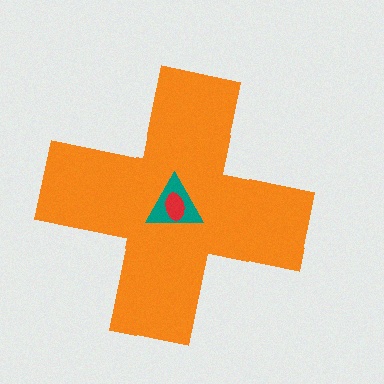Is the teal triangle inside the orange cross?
Yes.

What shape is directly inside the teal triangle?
The red ellipse.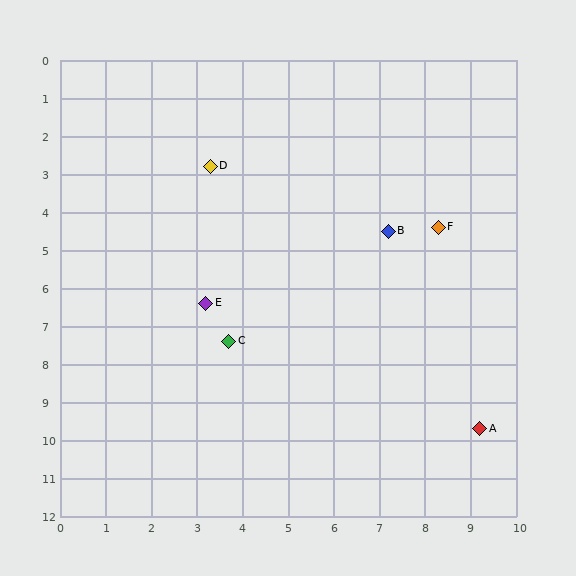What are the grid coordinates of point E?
Point E is at approximately (3.2, 6.4).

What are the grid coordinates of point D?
Point D is at approximately (3.3, 2.8).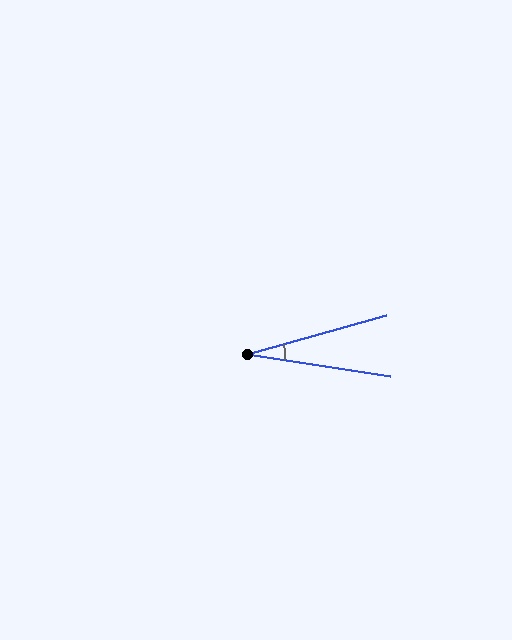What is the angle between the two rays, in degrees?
Approximately 24 degrees.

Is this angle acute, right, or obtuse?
It is acute.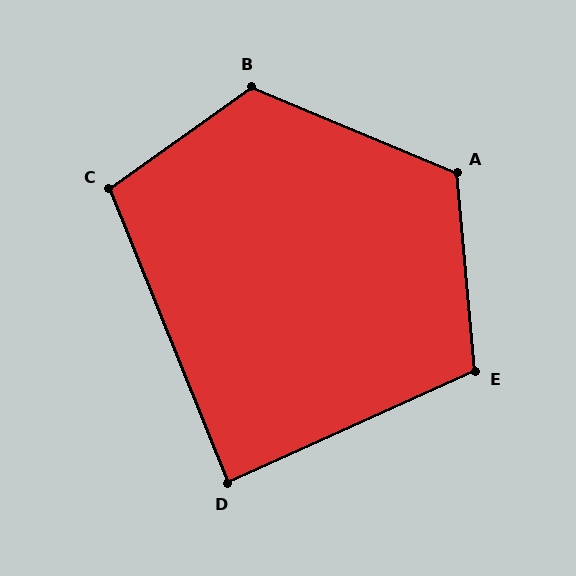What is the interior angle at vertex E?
Approximately 109 degrees (obtuse).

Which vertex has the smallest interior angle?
D, at approximately 87 degrees.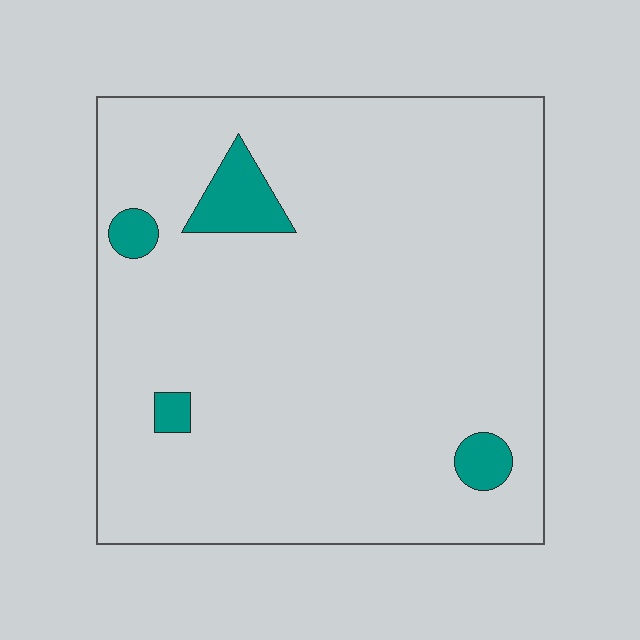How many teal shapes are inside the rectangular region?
4.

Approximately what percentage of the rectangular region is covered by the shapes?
Approximately 5%.